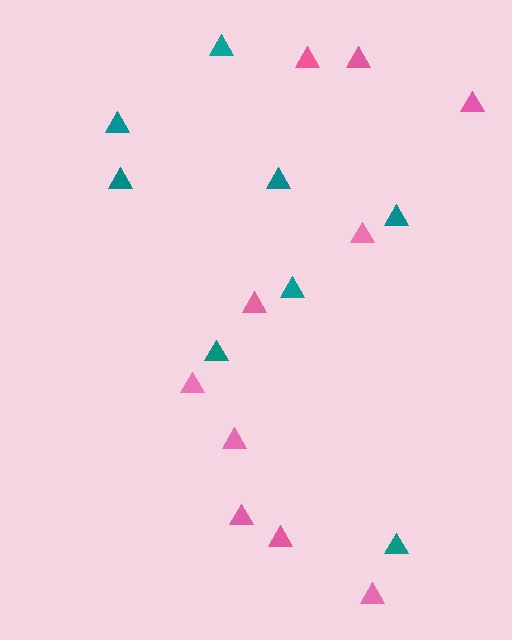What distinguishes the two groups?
There are 2 groups: one group of teal triangles (8) and one group of pink triangles (10).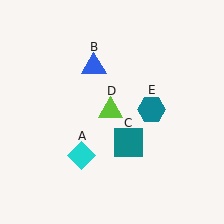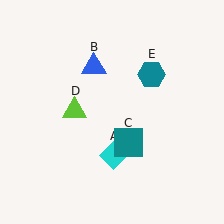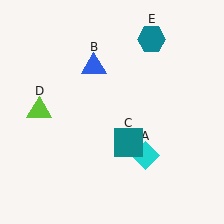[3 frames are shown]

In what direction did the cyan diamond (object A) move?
The cyan diamond (object A) moved right.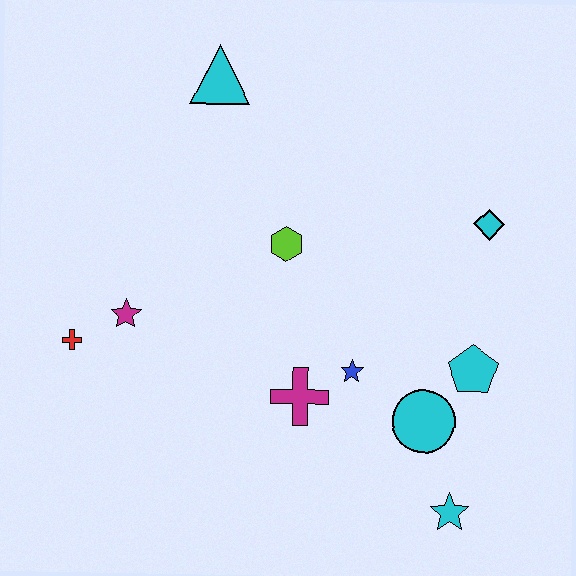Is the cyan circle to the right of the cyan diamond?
No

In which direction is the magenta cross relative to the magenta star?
The magenta cross is to the right of the magenta star.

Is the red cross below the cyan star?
No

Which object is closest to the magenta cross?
The blue star is closest to the magenta cross.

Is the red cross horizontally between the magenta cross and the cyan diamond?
No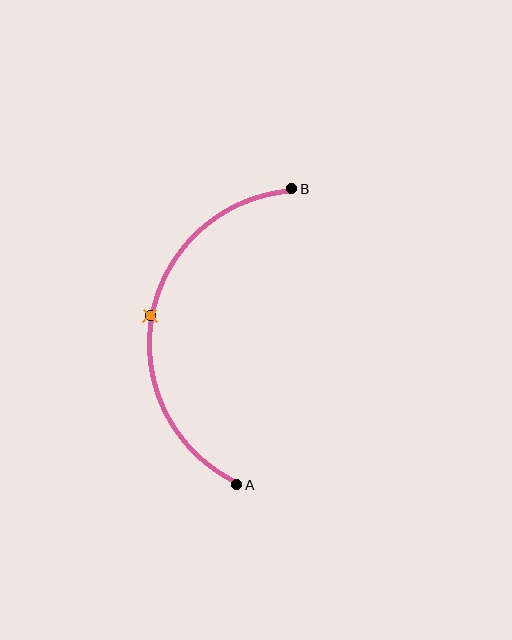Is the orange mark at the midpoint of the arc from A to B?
Yes. The orange mark lies on the arc at equal arc-length from both A and B — it is the arc midpoint.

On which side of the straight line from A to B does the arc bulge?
The arc bulges to the left of the straight line connecting A and B.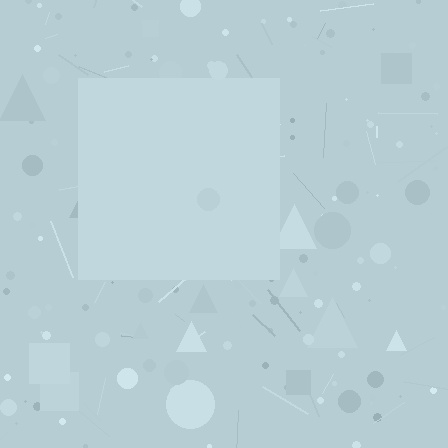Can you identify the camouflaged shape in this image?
The camouflaged shape is a square.